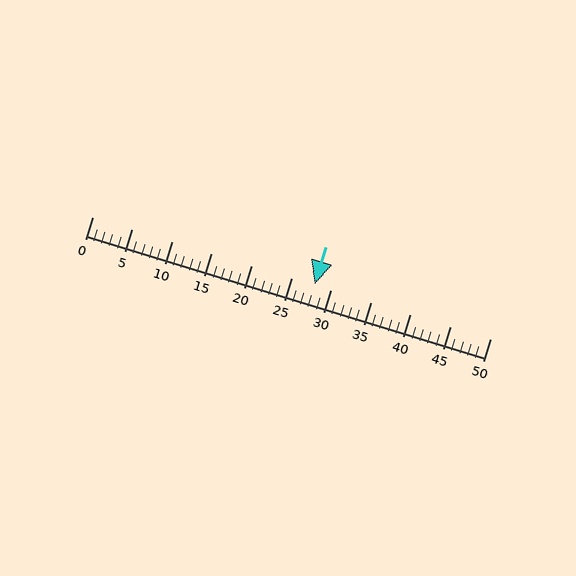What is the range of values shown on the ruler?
The ruler shows values from 0 to 50.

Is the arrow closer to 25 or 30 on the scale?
The arrow is closer to 30.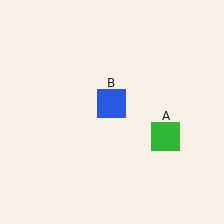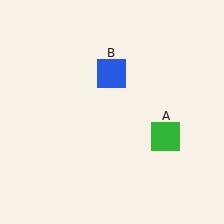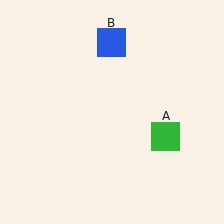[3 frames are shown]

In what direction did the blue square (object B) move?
The blue square (object B) moved up.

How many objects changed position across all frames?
1 object changed position: blue square (object B).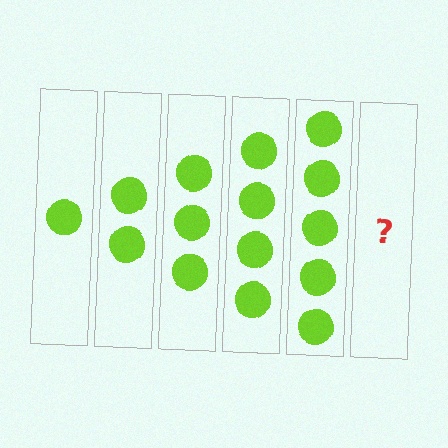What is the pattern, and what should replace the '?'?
The pattern is that each step adds one more circle. The '?' should be 6 circles.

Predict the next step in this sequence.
The next step is 6 circles.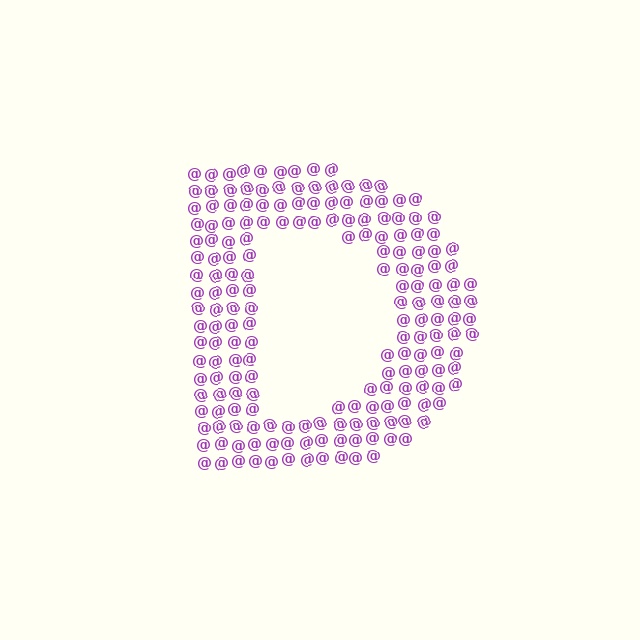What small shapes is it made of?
It is made of small at signs.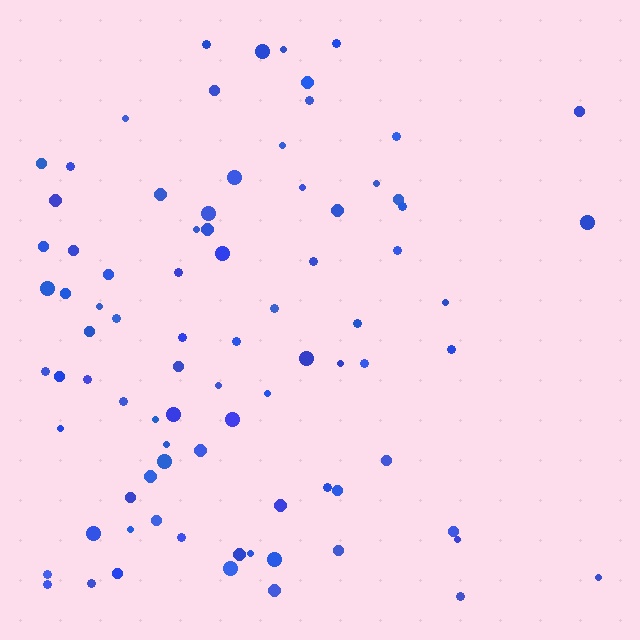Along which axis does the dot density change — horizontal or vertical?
Horizontal.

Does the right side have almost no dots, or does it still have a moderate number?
Still a moderate number, just noticeably fewer than the left.